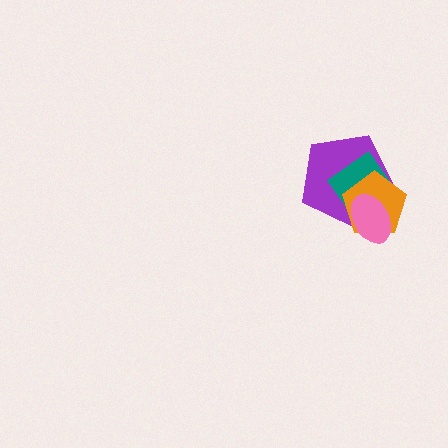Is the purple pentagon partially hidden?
Yes, it is partially covered by another shape.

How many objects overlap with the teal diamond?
3 objects overlap with the teal diamond.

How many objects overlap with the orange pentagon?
3 objects overlap with the orange pentagon.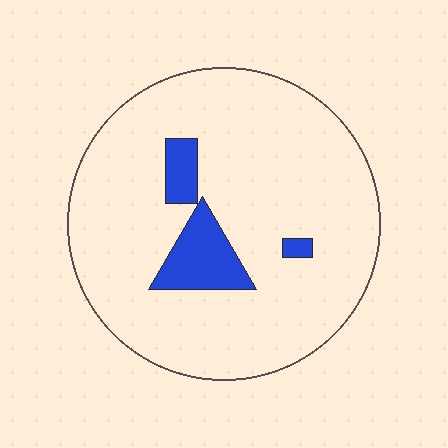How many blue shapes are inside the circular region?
3.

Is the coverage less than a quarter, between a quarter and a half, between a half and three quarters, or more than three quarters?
Less than a quarter.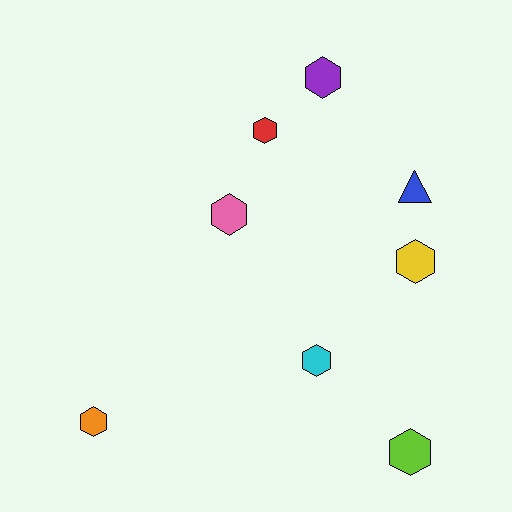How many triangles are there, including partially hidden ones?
There is 1 triangle.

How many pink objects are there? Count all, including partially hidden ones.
There is 1 pink object.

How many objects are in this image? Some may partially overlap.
There are 8 objects.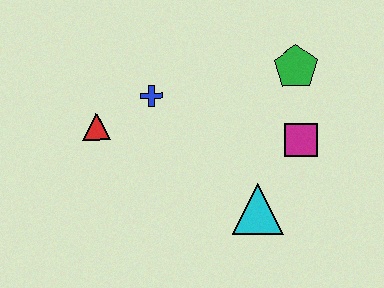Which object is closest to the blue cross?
The red triangle is closest to the blue cross.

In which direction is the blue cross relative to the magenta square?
The blue cross is to the left of the magenta square.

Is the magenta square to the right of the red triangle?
Yes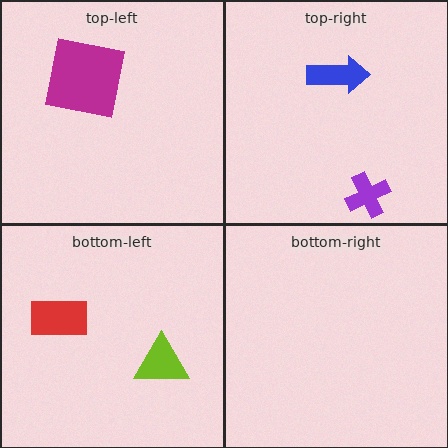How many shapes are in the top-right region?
2.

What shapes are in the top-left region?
The magenta square.